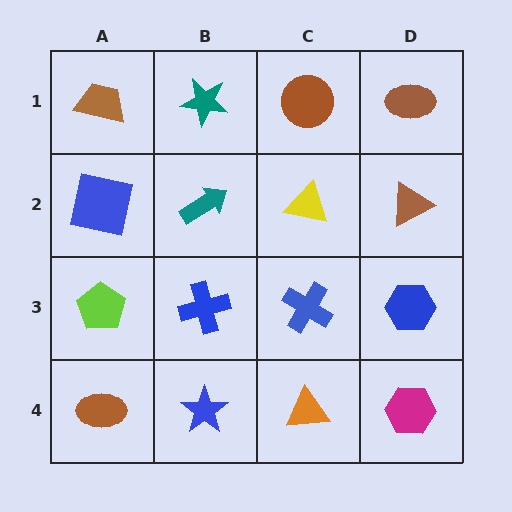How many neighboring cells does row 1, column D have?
2.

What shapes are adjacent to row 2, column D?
A brown ellipse (row 1, column D), a blue hexagon (row 3, column D), a yellow triangle (row 2, column C).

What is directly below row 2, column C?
A blue cross.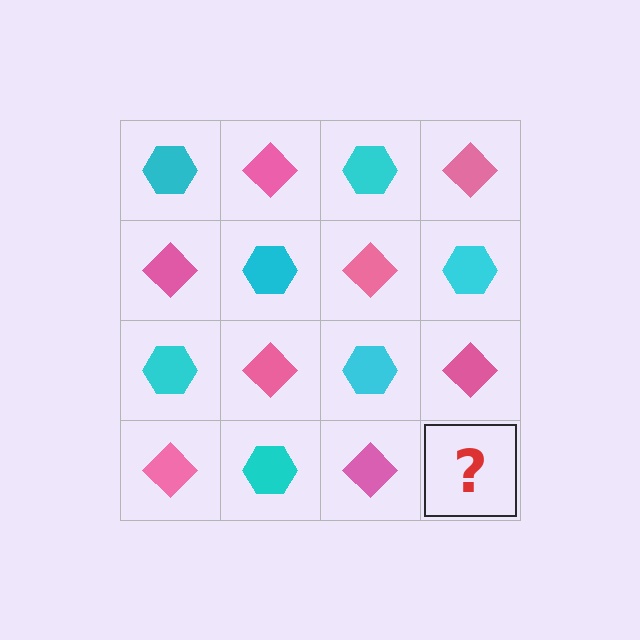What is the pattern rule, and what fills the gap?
The rule is that it alternates cyan hexagon and pink diamond in a checkerboard pattern. The gap should be filled with a cyan hexagon.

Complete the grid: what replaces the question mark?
The question mark should be replaced with a cyan hexagon.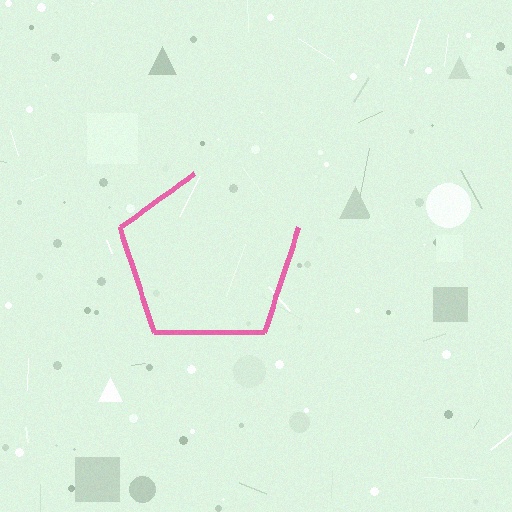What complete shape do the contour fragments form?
The contour fragments form a pentagon.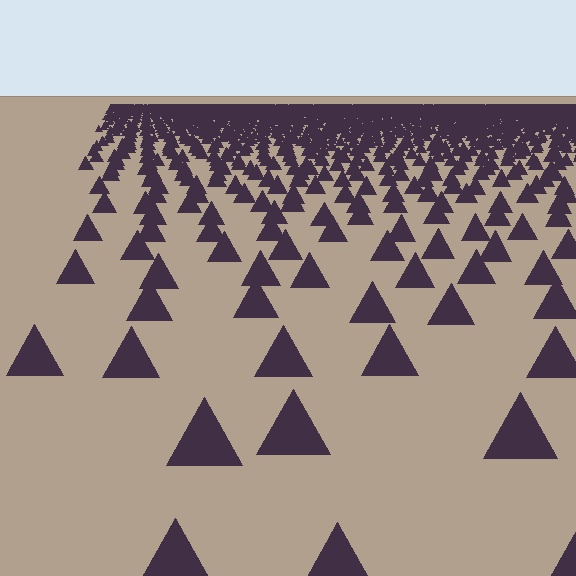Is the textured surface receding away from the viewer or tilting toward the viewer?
The surface is receding away from the viewer. Texture elements get smaller and denser toward the top.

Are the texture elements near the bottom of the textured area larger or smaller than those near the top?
Larger. Near the bottom, elements are closer to the viewer and appear at a bigger on-screen size.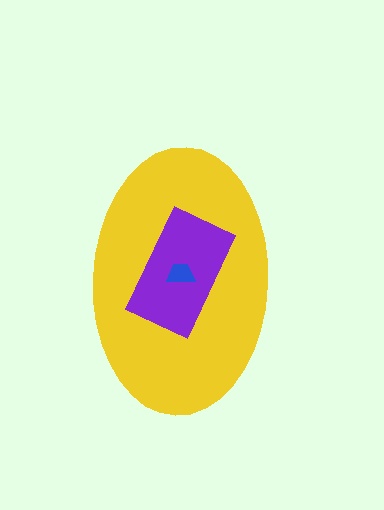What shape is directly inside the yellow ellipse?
The purple rectangle.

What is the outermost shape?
The yellow ellipse.